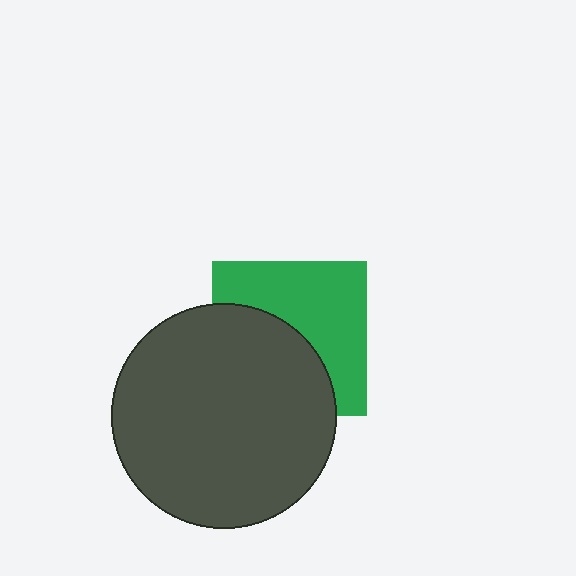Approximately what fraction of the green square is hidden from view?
Roughly 47% of the green square is hidden behind the dark gray circle.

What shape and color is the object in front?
The object in front is a dark gray circle.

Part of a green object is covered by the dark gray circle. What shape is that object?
It is a square.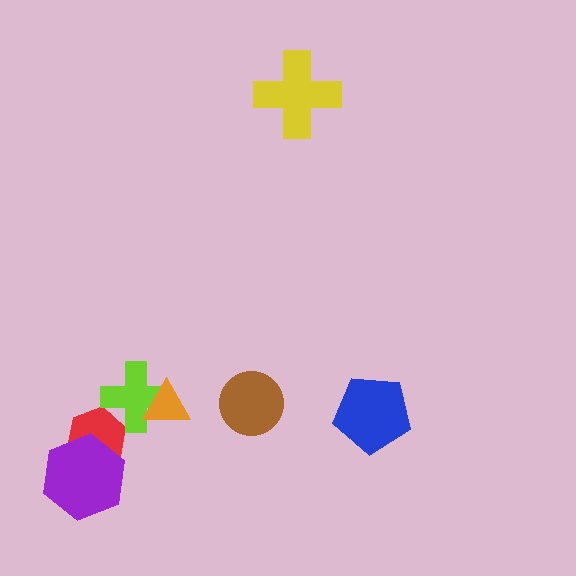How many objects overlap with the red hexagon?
2 objects overlap with the red hexagon.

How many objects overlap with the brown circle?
0 objects overlap with the brown circle.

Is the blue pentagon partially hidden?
No, no other shape covers it.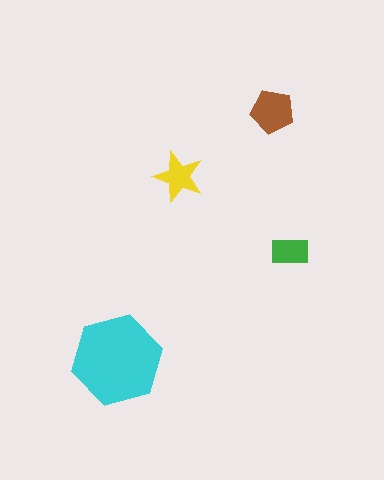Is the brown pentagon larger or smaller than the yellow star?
Larger.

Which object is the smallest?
The green rectangle.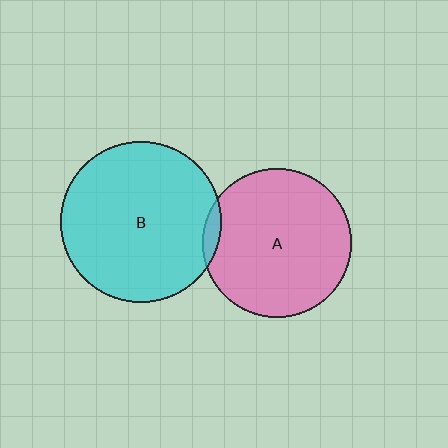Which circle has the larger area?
Circle B (cyan).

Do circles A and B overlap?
Yes.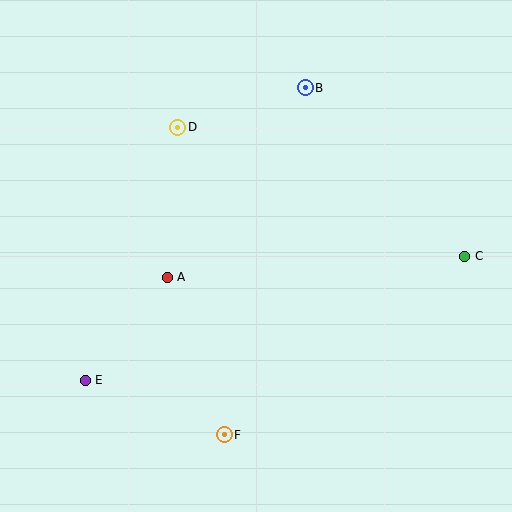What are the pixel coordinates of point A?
Point A is at (167, 277).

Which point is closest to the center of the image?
Point A at (167, 277) is closest to the center.